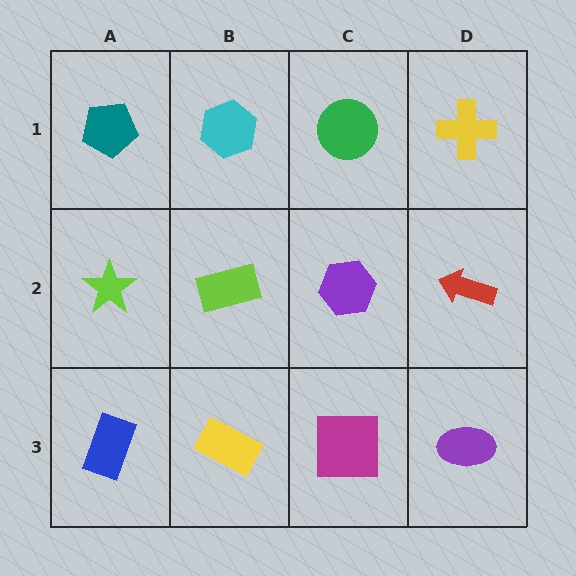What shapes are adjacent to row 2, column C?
A green circle (row 1, column C), a magenta square (row 3, column C), a lime rectangle (row 2, column B), a red arrow (row 2, column D).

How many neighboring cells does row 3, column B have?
3.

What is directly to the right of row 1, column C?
A yellow cross.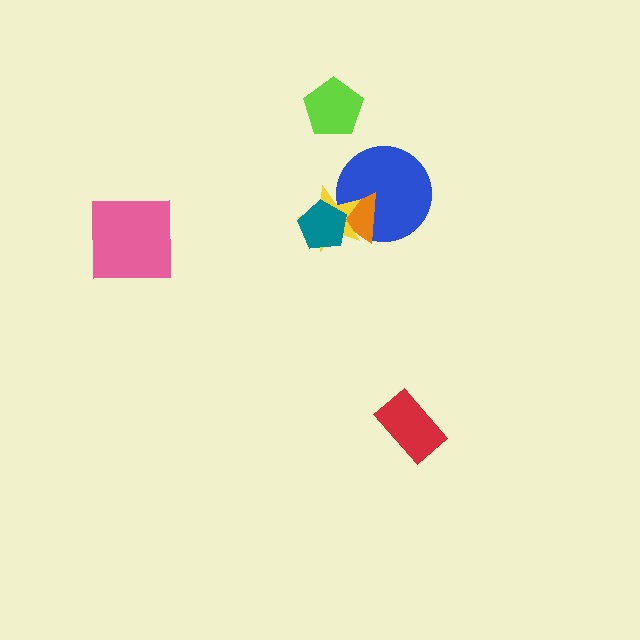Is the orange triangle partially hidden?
Yes, it is partially covered by another shape.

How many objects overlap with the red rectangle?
0 objects overlap with the red rectangle.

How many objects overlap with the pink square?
0 objects overlap with the pink square.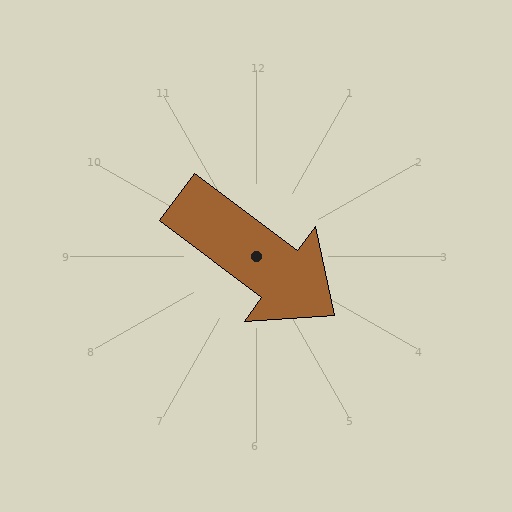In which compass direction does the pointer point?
Southeast.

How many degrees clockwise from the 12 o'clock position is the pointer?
Approximately 127 degrees.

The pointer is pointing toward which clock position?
Roughly 4 o'clock.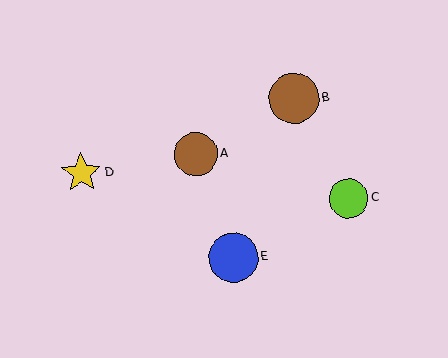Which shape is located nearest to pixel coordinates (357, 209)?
The lime circle (labeled C) at (349, 199) is nearest to that location.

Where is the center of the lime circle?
The center of the lime circle is at (349, 199).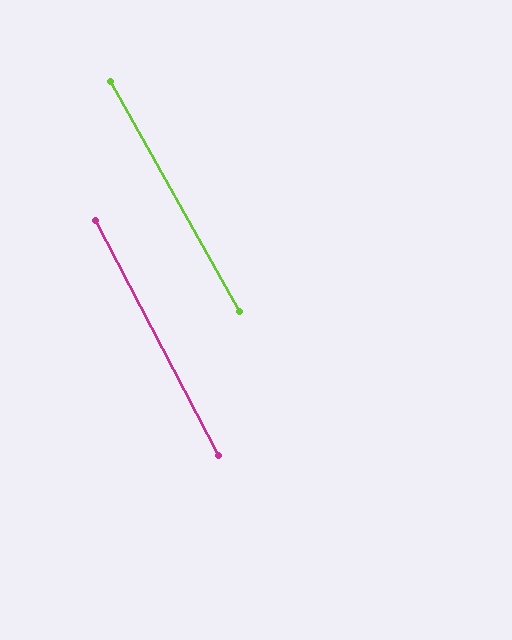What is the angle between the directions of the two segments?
Approximately 2 degrees.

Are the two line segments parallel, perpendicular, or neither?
Parallel — their directions differ by only 1.7°.